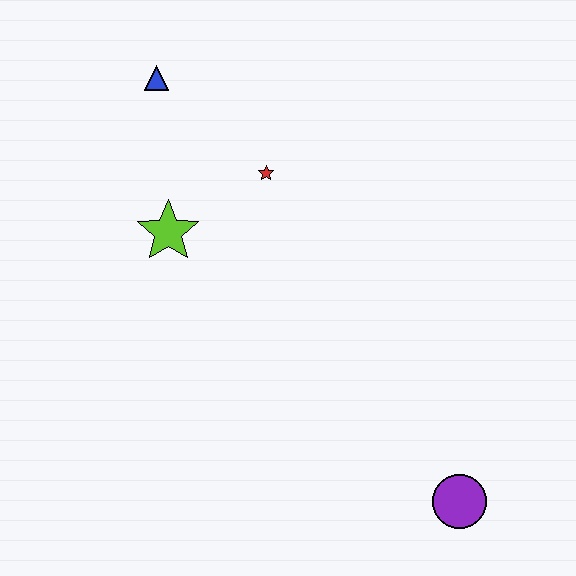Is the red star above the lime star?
Yes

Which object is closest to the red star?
The lime star is closest to the red star.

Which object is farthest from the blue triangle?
The purple circle is farthest from the blue triangle.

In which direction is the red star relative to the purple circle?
The red star is above the purple circle.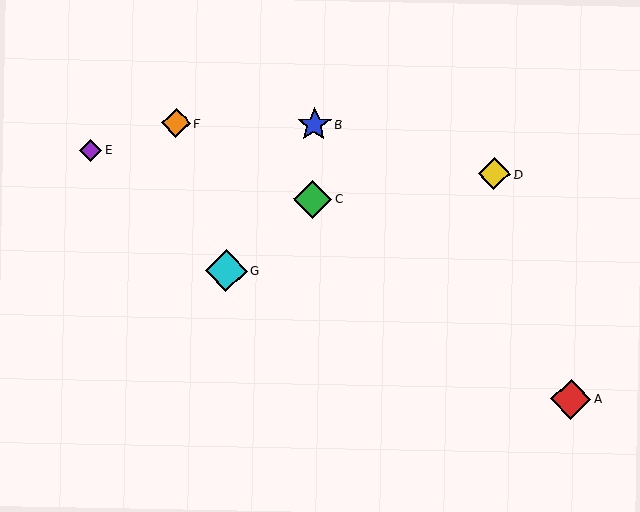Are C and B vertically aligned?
Yes, both are at x≈313.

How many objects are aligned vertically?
2 objects (B, C) are aligned vertically.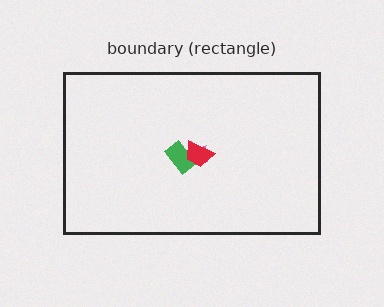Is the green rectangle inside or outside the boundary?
Inside.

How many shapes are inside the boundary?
3 inside, 0 outside.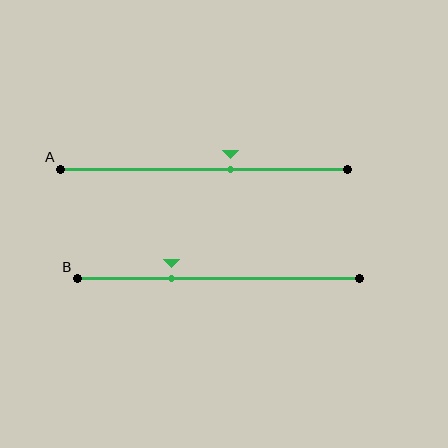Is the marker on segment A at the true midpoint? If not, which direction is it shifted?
No, the marker on segment A is shifted to the right by about 9% of the segment length.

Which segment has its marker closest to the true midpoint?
Segment A has its marker closest to the true midpoint.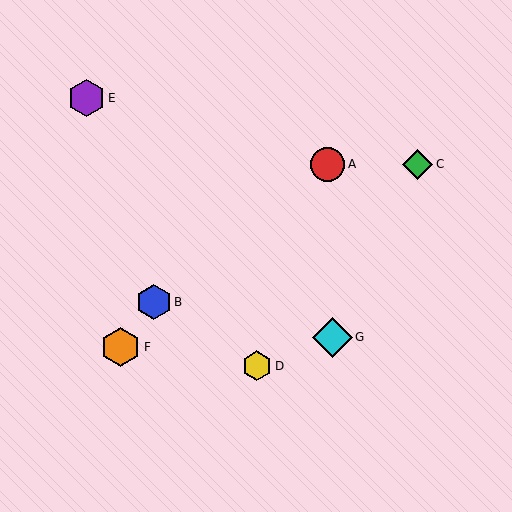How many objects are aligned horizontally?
2 objects (A, C) are aligned horizontally.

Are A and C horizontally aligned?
Yes, both are at y≈164.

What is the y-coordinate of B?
Object B is at y≈302.